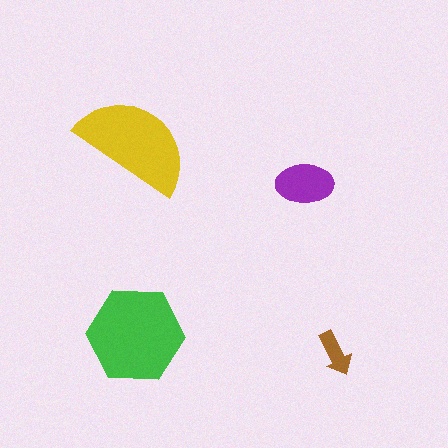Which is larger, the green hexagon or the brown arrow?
The green hexagon.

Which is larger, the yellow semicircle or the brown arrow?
The yellow semicircle.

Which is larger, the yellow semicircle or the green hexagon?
The green hexagon.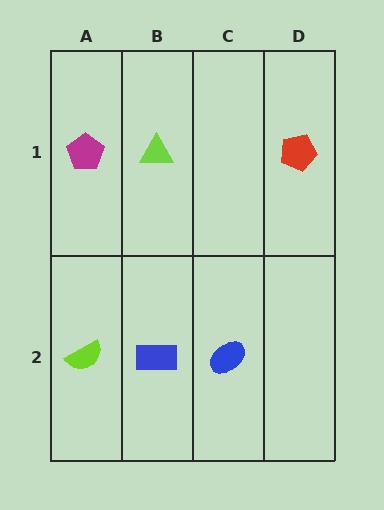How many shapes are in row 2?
3 shapes.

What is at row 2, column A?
A lime semicircle.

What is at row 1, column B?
A lime triangle.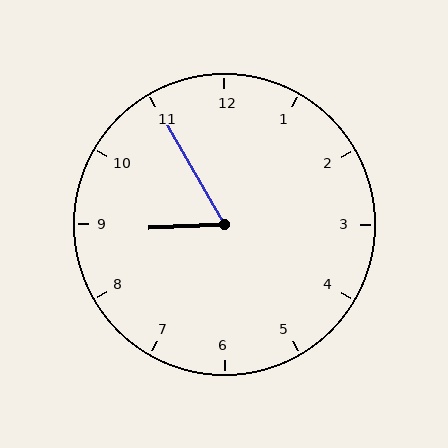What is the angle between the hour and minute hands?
Approximately 62 degrees.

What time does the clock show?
8:55.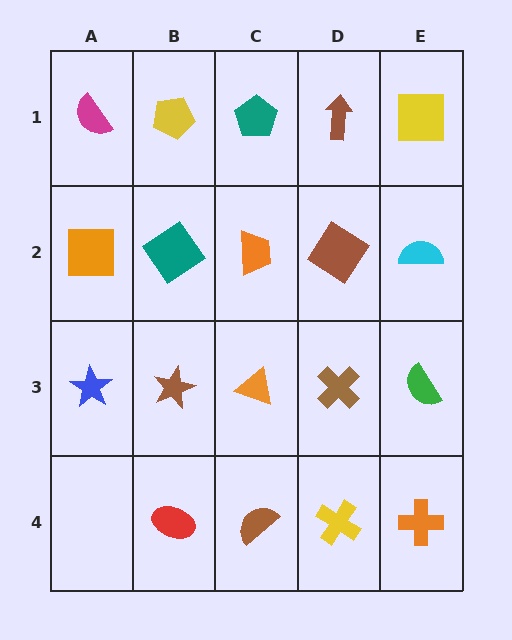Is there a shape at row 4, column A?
No, that cell is empty.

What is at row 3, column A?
A blue star.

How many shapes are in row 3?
5 shapes.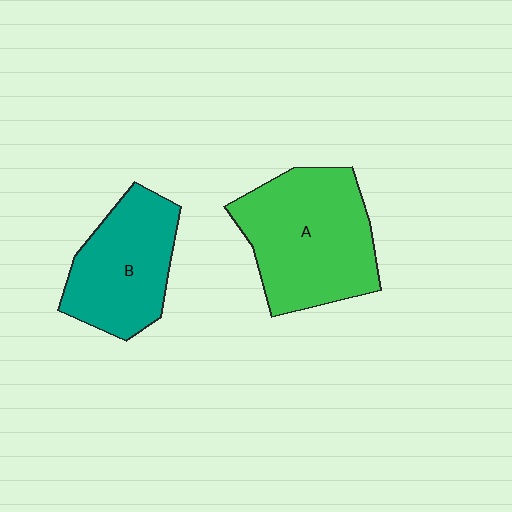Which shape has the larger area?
Shape A (green).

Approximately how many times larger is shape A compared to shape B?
Approximately 1.3 times.